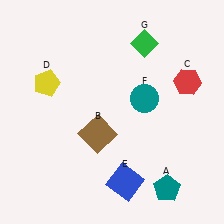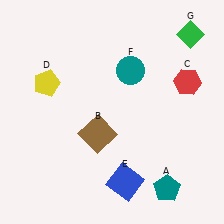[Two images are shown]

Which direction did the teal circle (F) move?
The teal circle (F) moved up.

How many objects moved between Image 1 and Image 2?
2 objects moved between the two images.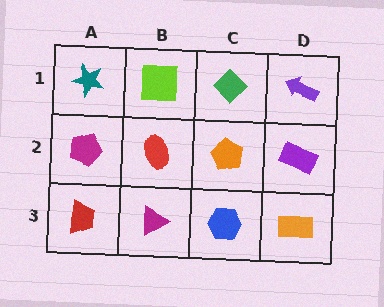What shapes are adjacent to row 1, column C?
An orange pentagon (row 2, column C), a lime square (row 1, column B), a purple arrow (row 1, column D).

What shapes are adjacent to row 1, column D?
A purple rectangle (row 2, column D), a green diamond (row 1, column C).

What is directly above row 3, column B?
A red ellipse.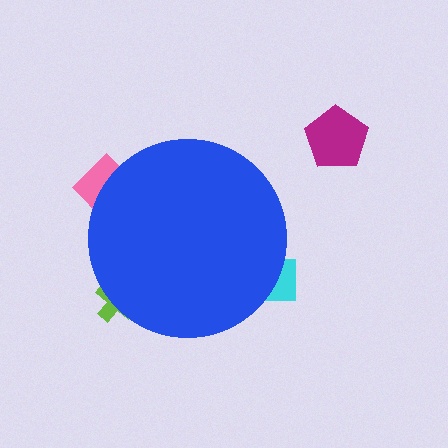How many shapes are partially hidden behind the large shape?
3 shapes are partially hidden.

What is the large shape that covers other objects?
A blue circle.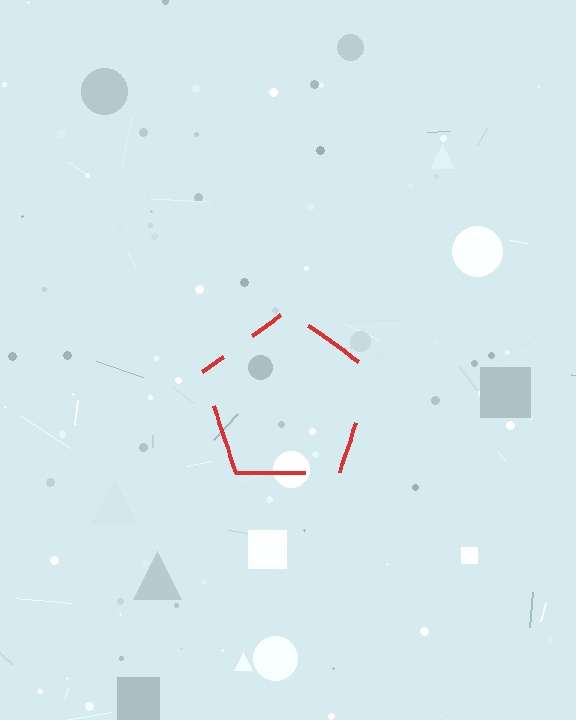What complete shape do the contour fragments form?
The contour fragments form a pentagon.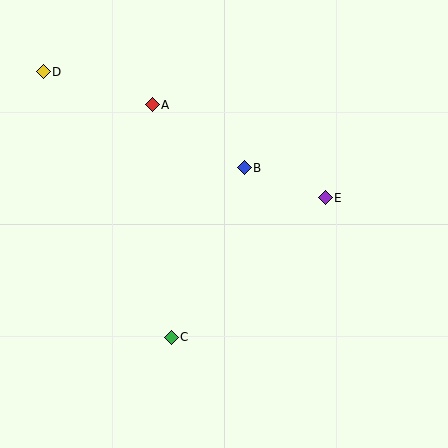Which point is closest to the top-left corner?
Point D is closest to the top-left corner.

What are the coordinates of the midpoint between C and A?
The midpoint between C and A is at (162, 221).